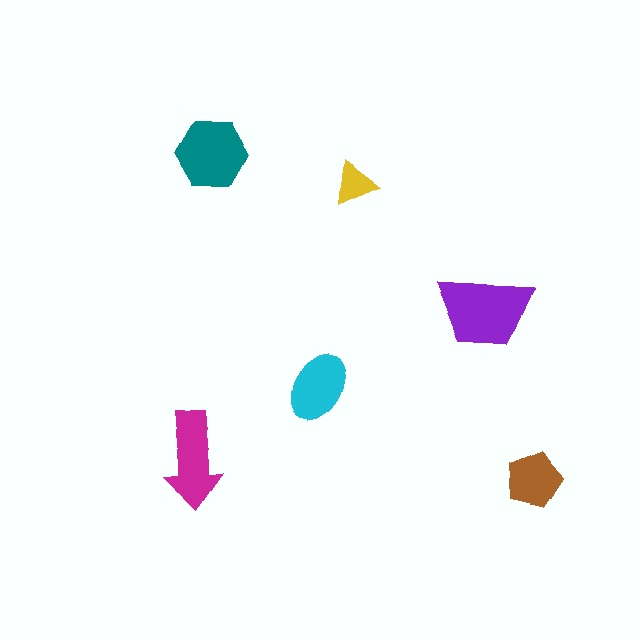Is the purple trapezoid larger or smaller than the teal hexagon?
Larger.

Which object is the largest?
The purple trapezoid.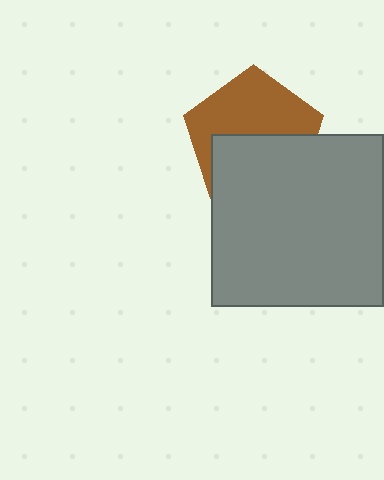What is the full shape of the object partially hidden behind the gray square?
The partially hidden object is a brown pentagon.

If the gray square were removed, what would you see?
You would see the complete brown pentagon.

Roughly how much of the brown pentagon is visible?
About half of it is visible (roughly 52%).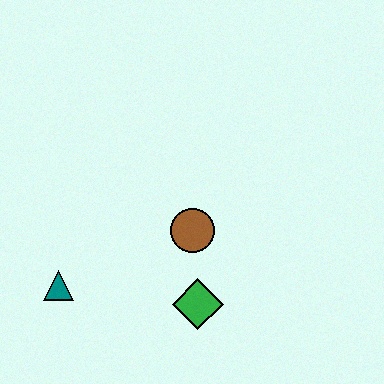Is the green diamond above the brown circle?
No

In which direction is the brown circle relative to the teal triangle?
The brown circle is to the right of the teal triangle.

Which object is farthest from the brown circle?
The teal triangle is farthest from the brown circle.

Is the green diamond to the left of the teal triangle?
No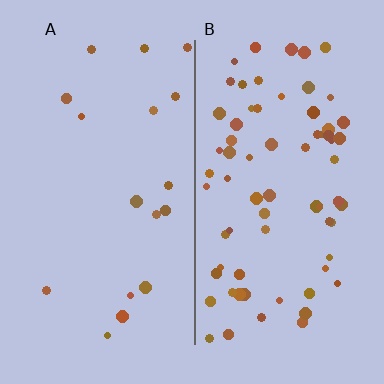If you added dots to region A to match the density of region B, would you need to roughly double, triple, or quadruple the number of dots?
Approximately quadruple.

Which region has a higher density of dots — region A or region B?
B (the right).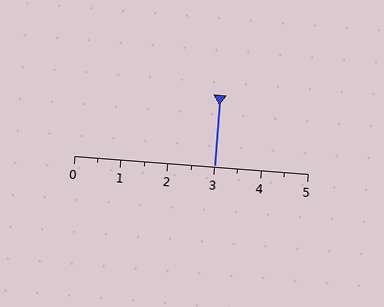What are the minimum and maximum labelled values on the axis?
The axis runs from 0 to 5.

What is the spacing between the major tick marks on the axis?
The major ticks are spaced 1 apart.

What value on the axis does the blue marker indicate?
The marker indicates approximately 3.